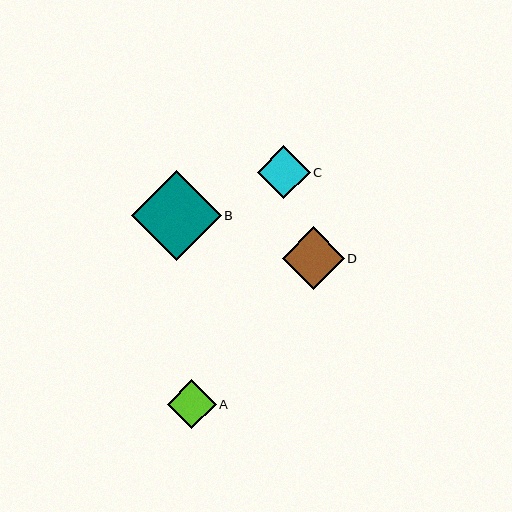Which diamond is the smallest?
Diamond A is the smallest with a size of approximately 49 pixels.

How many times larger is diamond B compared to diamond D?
Diamond B is approximately 1.4 times the size of diamond D.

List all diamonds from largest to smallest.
From largest to smallest: B, D, C, A.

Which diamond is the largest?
Diamond B is the largest with a size of approximately 89 pixels.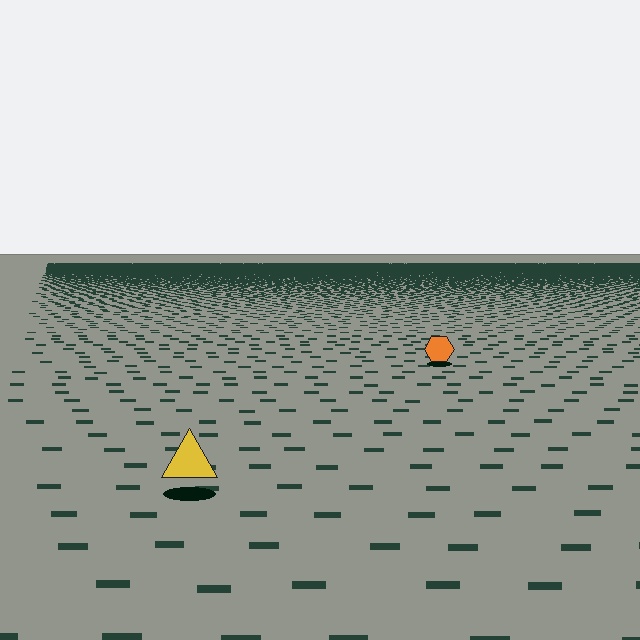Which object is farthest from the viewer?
The orange hexagon is farthest from the viewer. It appears smaller and the ground texture around it is denser.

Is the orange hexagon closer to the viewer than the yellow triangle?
No. The yellow triangle is closer — you can tell from the texture gradient: the ground texture is coarser near it.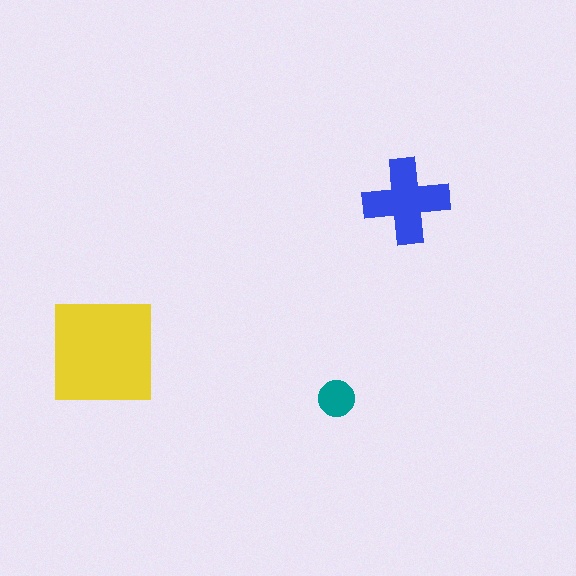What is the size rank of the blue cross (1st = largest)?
2nd.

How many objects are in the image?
There are 3 objects in the image.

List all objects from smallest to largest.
The teal circle, the blue cross, the yellow square.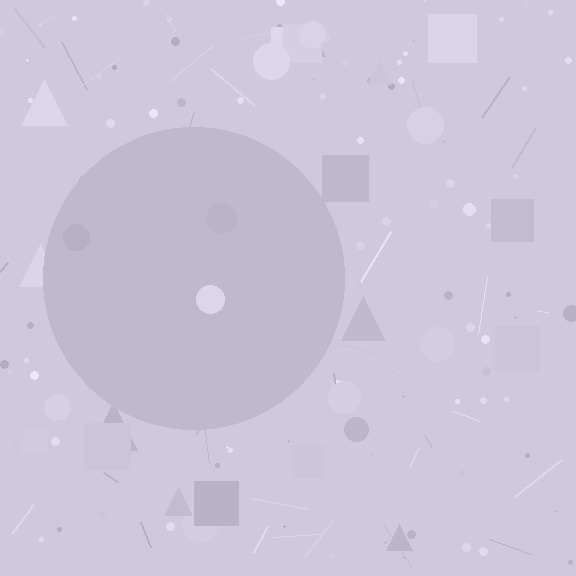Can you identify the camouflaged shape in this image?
The camouflaged shape is a circle.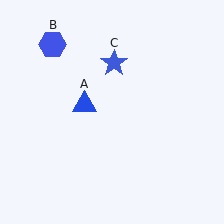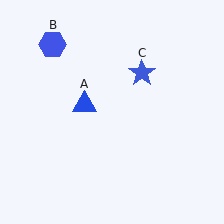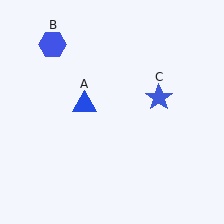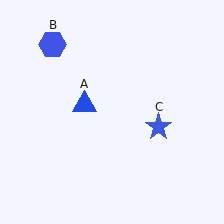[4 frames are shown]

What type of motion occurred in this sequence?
The blue star (object C) rotated clockwise around the center of the scene.